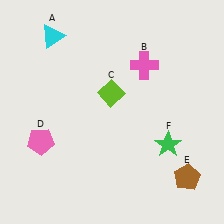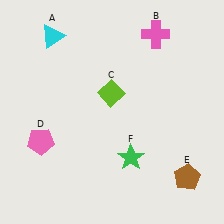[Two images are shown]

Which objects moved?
The objects that moved are: the pink cross (B), the green star (F).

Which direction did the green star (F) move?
The green star (F) moved left.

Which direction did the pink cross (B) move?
The pink cross (B) moved up.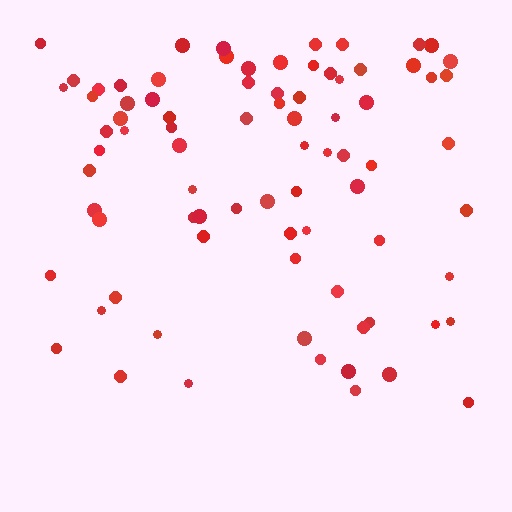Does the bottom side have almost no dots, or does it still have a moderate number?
Still a moderate number, just noticeably fewer than the top.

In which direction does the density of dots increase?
From bottom to top, with the top side densest.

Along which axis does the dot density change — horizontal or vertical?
Vertical.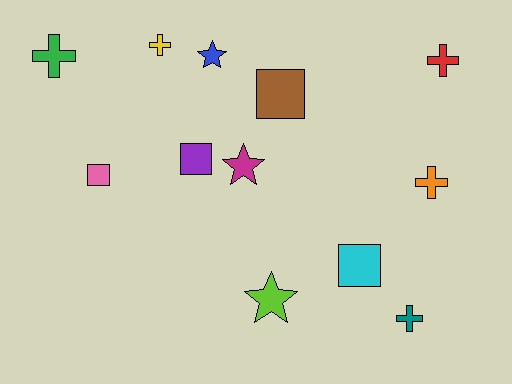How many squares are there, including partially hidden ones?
There are 4 squares.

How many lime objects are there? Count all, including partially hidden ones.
There is 1 lime object.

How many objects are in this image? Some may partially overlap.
There are 12 objects.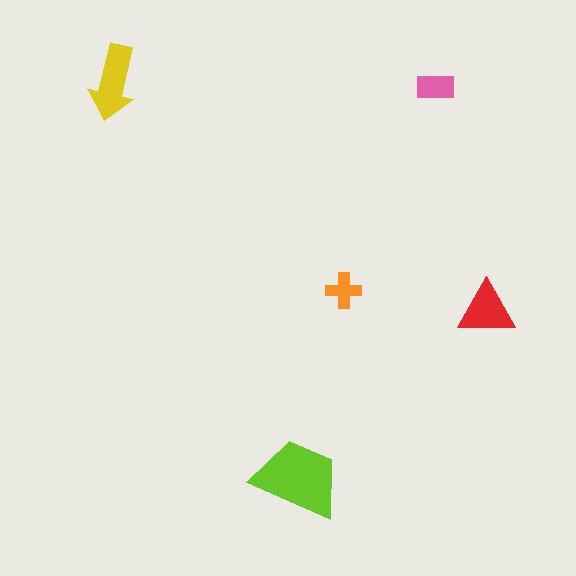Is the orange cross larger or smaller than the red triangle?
Smaller.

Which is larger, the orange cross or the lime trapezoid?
The lime trapezoid.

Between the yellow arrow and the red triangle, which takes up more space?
The yellow arrow.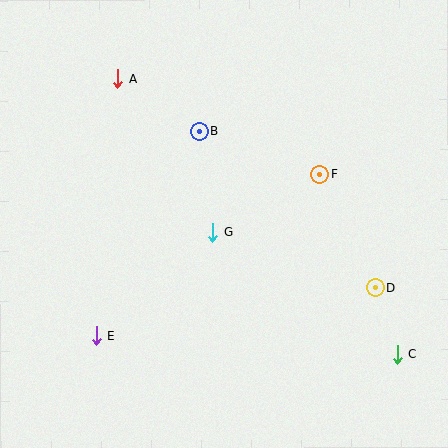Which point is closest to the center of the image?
Point G at (213, 232) is closest to the center.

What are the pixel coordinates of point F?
Point F is at (320, 174).